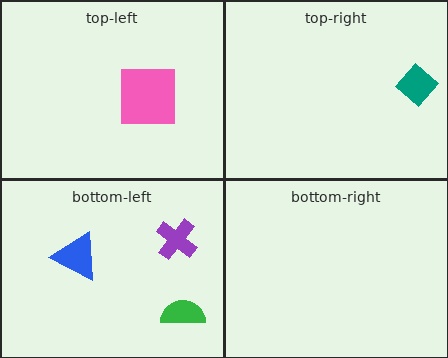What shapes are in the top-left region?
The pink square.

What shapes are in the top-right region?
The teal diamond.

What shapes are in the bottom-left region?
The blue triangle, the purple cross, the green semicircle.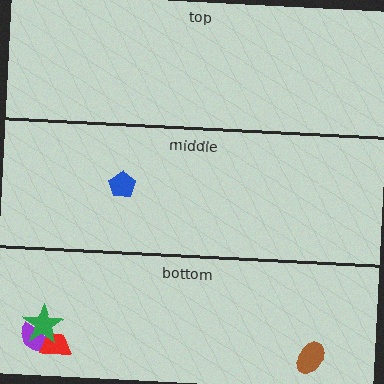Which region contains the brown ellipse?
The bottom region.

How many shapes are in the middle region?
1.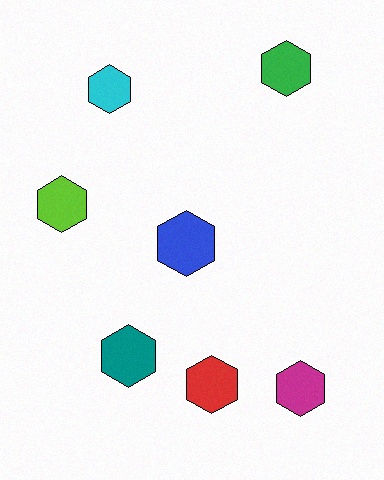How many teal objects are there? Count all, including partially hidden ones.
There is 1 teal object.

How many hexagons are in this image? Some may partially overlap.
There are 7 hexagons.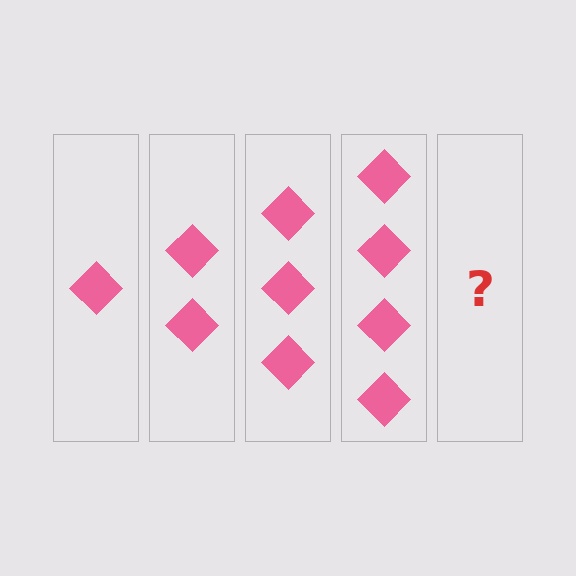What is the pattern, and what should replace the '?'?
The pattern is that each step adds one more diamond. The '?' should be 5 diamonds.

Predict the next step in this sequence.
The next step is 5 diamonds.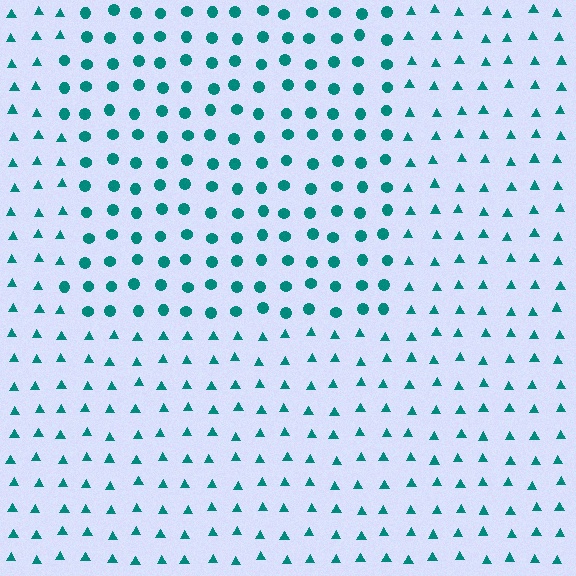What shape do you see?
I see a rectangle.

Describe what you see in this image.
The image is filled with small teal elements arranged in a uniform grid. A rectangle-shaped region contains circles, while the surrounding area contains triangles. The boundary is defined purely by the change in element shape.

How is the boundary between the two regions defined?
The boundary is defined by a change in element shape: circles inside vs. triangles outside. All elements share the same color and spacing.